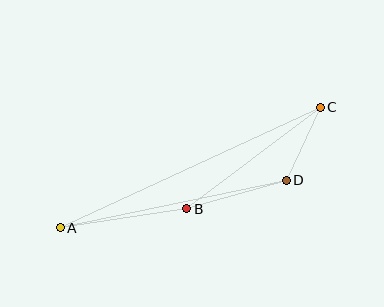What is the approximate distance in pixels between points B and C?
The distance between B and C is approximately 168 pixels.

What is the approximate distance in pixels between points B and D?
The distance between B and D is approximately 103 pixels.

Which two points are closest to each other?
Points C and D are closest to each other.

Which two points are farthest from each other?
Points A and C are farthest from each other.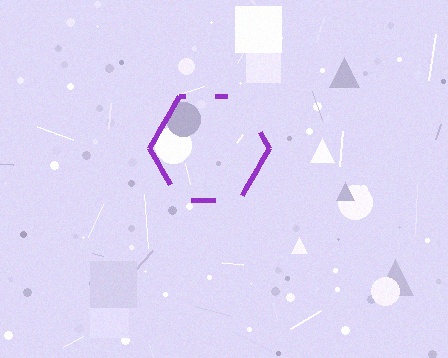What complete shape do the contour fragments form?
The contour fragments form a hexagon.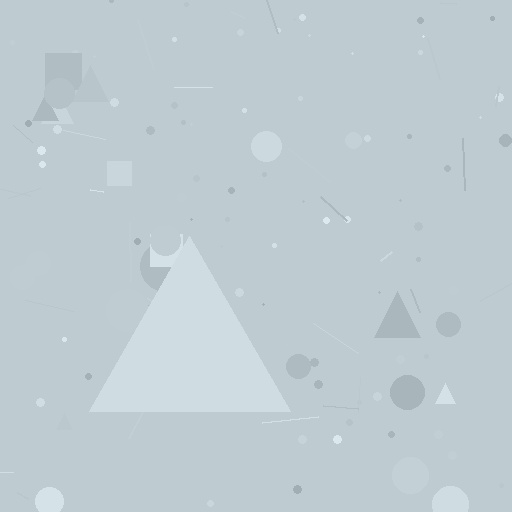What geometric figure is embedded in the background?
A triangle is embedded in the background.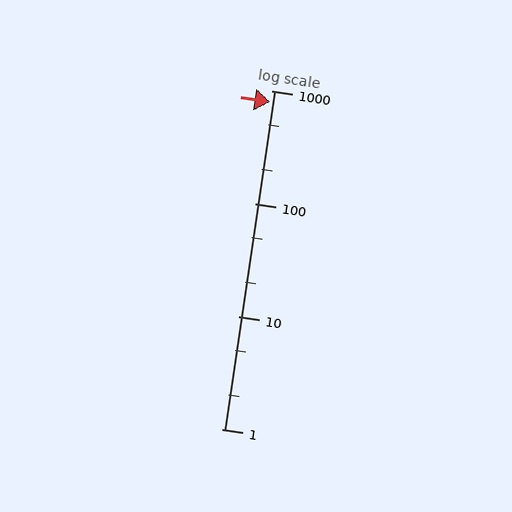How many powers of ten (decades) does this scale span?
The scale spans 3 decades, from 1 to 1000.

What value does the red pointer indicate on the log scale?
The pointer indicates approximately 800.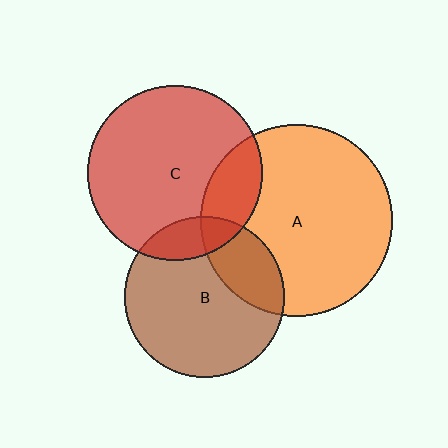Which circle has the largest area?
Circle A (orange).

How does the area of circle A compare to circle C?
Approximately 1.2 times.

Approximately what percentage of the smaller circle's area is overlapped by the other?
Approximately 25%.